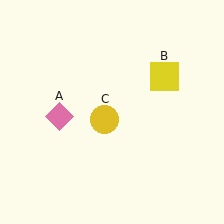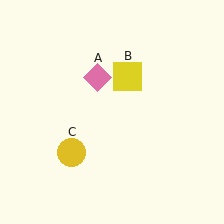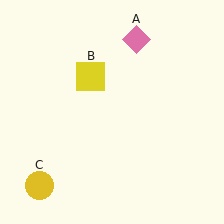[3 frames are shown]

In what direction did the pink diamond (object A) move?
The pink diamond (object A) moved up and to the right.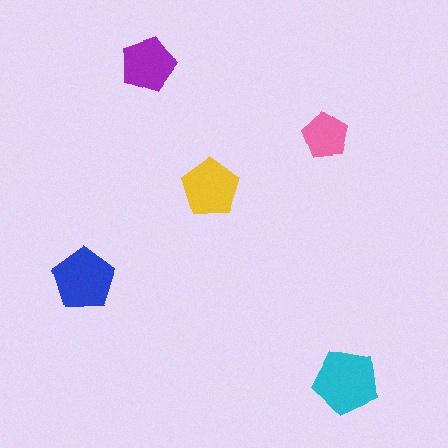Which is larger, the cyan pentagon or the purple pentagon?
The cyan one.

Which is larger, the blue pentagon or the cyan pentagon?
The cyan one.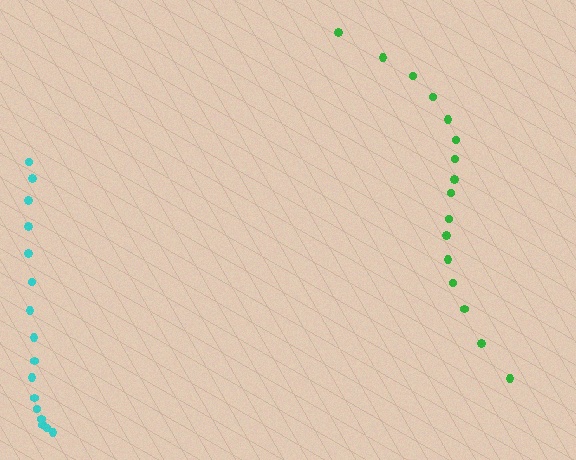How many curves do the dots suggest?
There are 2 distinct paths.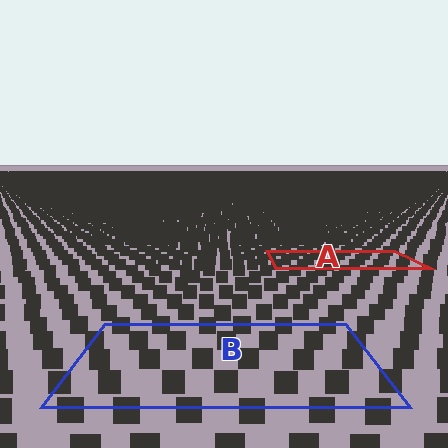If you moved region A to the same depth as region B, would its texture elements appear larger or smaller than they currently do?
They would appear larger. At a closer depth, the same texture elements are projected at a bigger on-screen size.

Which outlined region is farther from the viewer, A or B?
Region A is farther from the viewer — the texture elements inside it appear smaller and more densely packed.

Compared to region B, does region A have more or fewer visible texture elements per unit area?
Region A has more texture elements per unit area — they are packed more densely because it is farther away.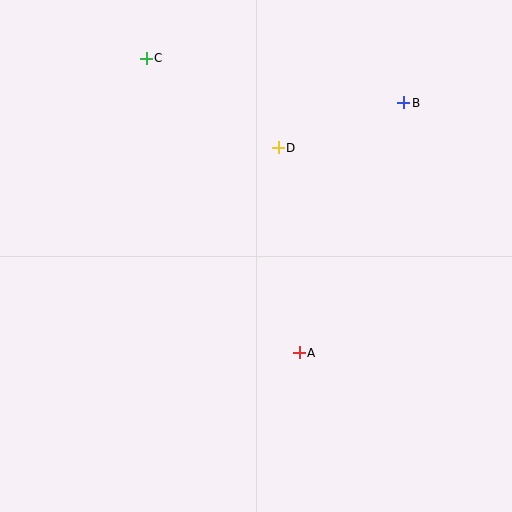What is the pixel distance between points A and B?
The distance between A and B is 271 pixels.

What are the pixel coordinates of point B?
Point B is at (404, 103).